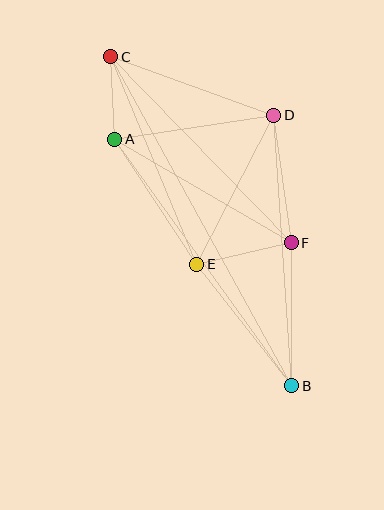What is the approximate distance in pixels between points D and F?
The distance between D and F is approximately 129 pixels.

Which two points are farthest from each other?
Points B and C are farthest from each other.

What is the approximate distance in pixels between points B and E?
The distance between B and E is approximately 154 pixels.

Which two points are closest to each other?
Points A and C are closest to each other.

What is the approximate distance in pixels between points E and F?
The distance between E and F is approximately 97 pixels.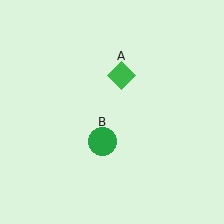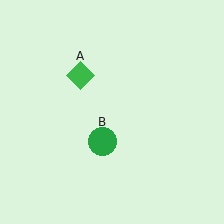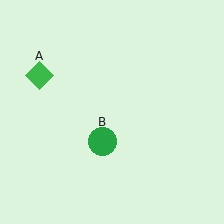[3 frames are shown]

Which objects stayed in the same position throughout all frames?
Green circle (object B) remained stationary.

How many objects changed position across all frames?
1 object changed position: green diamond (object A).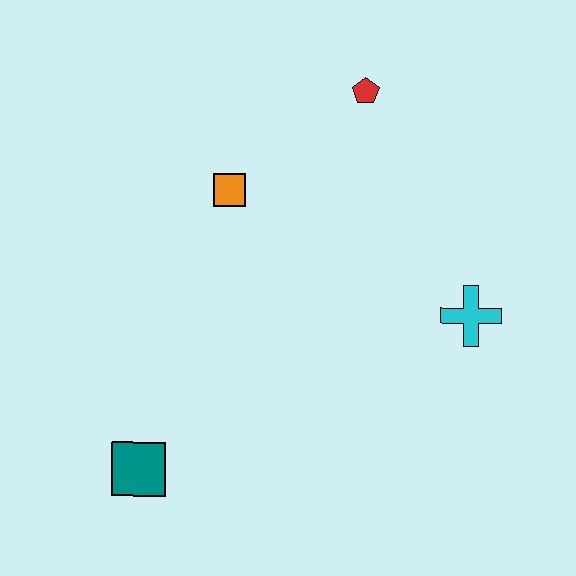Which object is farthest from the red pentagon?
The teal square is farthest from the red pentagon.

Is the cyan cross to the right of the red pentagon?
Yes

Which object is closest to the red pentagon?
The orange square is closest to the red pentagon.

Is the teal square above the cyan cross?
No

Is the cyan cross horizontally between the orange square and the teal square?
No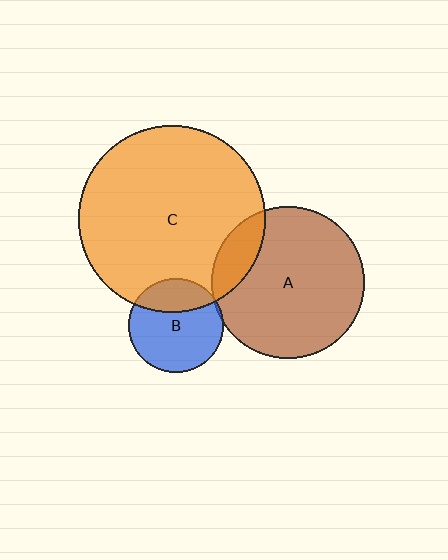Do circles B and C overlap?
Yes.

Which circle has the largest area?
Circle C (orange).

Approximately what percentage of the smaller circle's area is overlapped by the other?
Approximately 30%.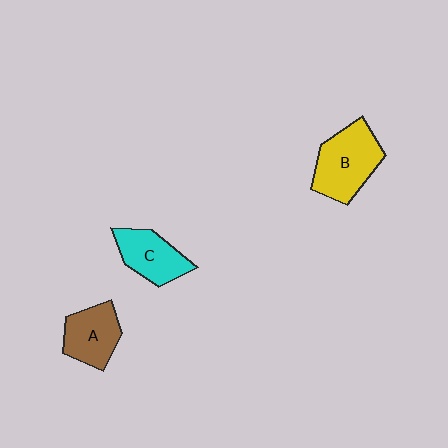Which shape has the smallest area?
Shape A (brown).